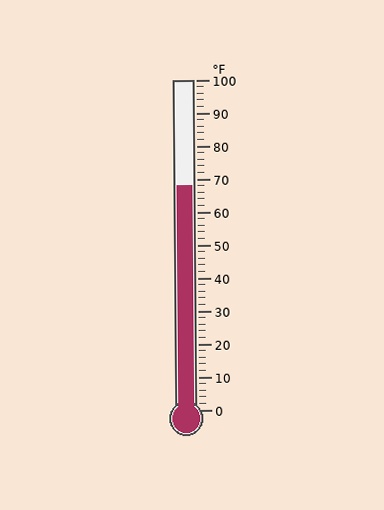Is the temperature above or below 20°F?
The temperature is above 20°F.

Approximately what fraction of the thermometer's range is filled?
The thermometer is filled to approximately 70% of its range.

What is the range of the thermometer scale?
The thermometer scale ranges from 0°F to 100°F.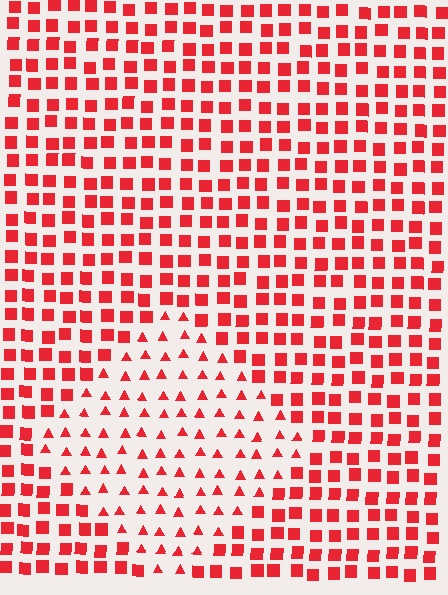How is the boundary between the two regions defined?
The boundary is defined by a change in element shape: triangles inside vs. squares outside. All elements share the same color and spacing.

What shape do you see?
I see a diamond.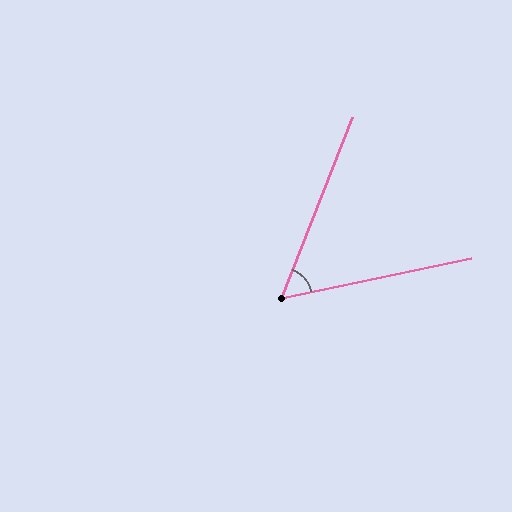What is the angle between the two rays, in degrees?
Approximately 57 degrees.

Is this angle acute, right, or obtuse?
It is acute.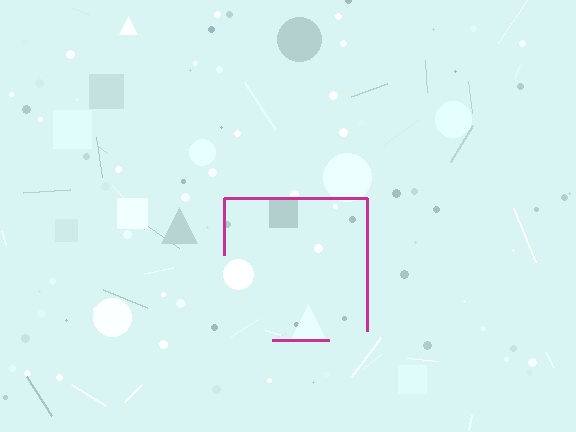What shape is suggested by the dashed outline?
The dashed outline suggests a square.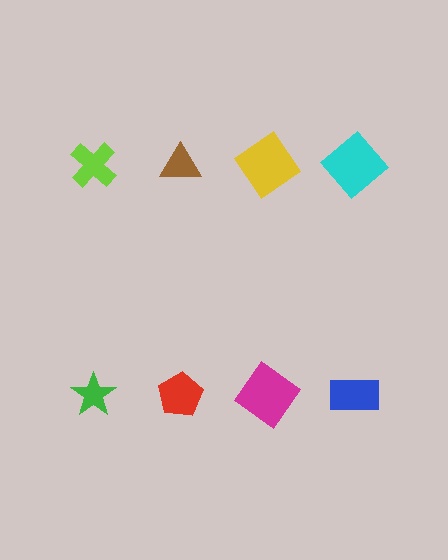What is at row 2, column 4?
A blue rectangle.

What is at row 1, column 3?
A yellow diamond.